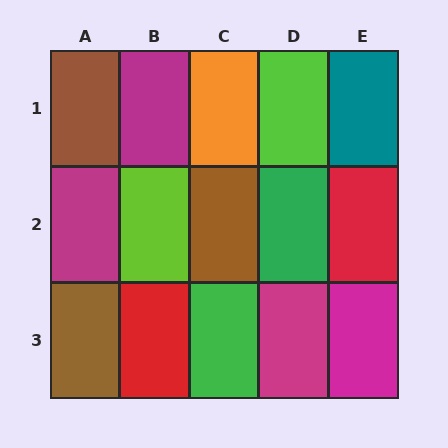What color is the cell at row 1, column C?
Orange.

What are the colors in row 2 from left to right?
Magenta, lime, brown, green, red.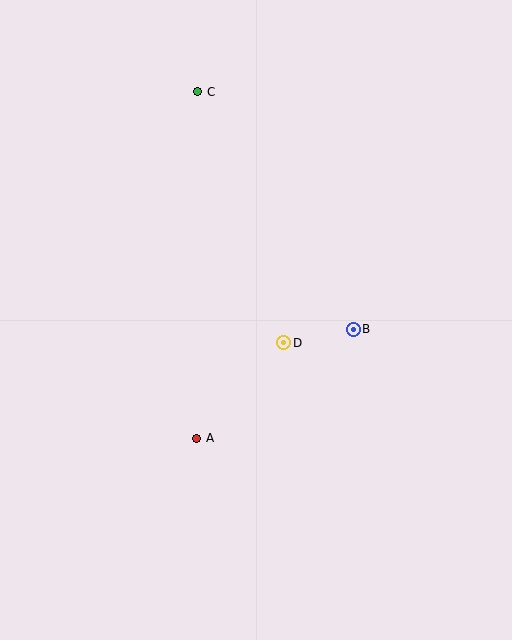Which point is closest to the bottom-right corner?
Point B is closest to the bottom-right corner.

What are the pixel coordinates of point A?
Point A is at (197, 438).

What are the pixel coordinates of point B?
Point B is at (353, 329).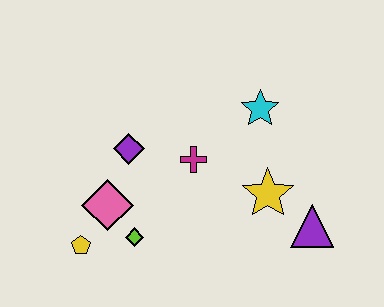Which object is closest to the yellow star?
The purple triangle is closest to the yellow star.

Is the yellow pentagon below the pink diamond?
Yes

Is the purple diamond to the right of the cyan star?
No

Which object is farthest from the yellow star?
The yellow pentagon is farthest from the yellow star.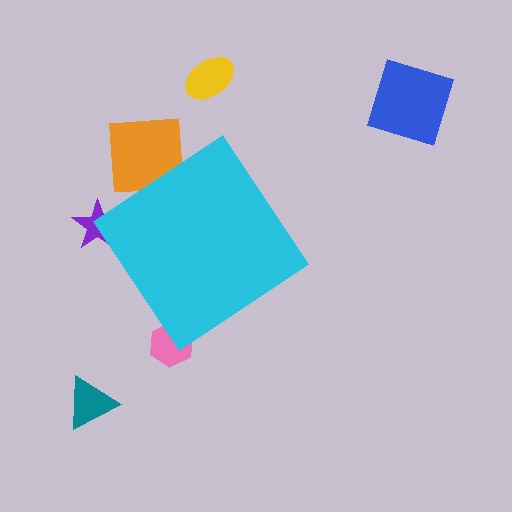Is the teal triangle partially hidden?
No, the teal triangle is fully visible.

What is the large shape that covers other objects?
A cyan diamond.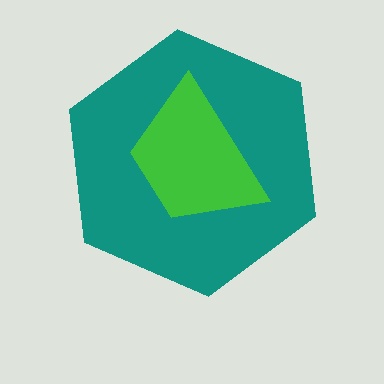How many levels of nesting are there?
2.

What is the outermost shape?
The teal hexagon.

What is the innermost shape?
The green trapezoid.